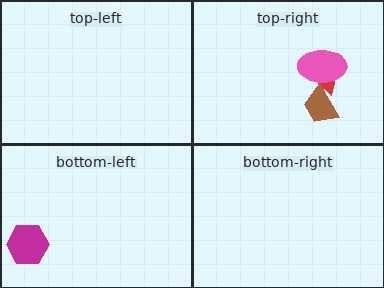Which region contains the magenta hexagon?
The bottom-left region.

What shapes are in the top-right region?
The red triangle, the pink ellipse, the brown trapezoid.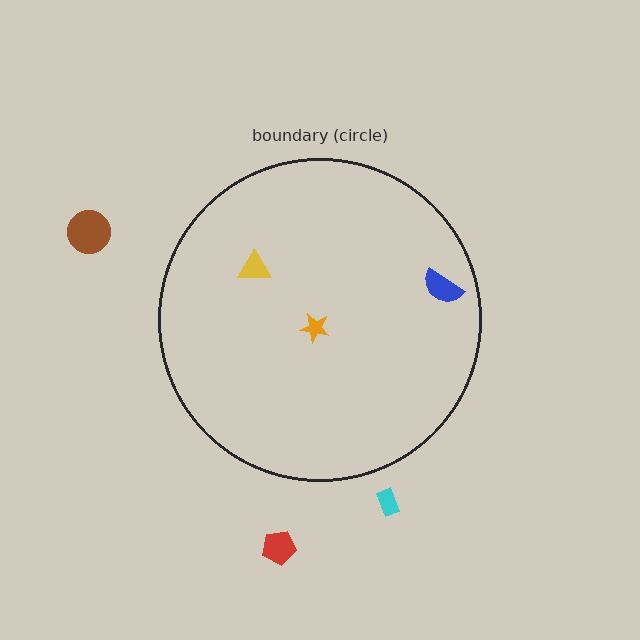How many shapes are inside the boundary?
3 inside, 3 outside.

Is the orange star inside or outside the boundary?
Inside.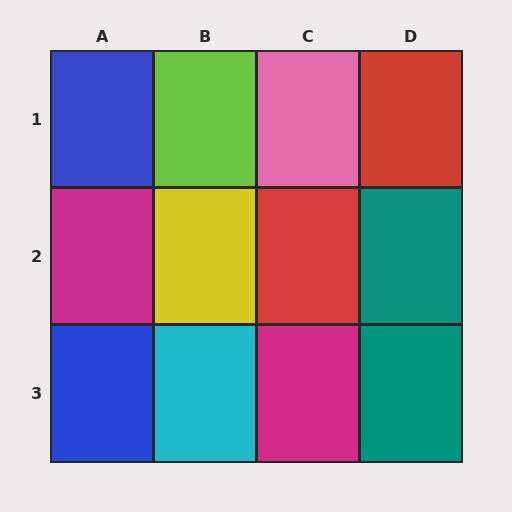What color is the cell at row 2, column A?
Magenta.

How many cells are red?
2 cells are red.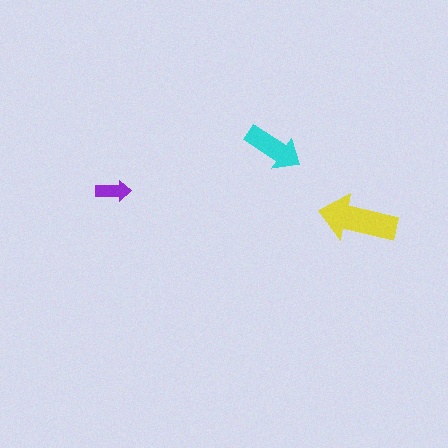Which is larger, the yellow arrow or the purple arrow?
The yellow one.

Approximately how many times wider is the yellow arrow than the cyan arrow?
About 1.5 times wider.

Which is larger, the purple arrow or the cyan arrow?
The cyan one.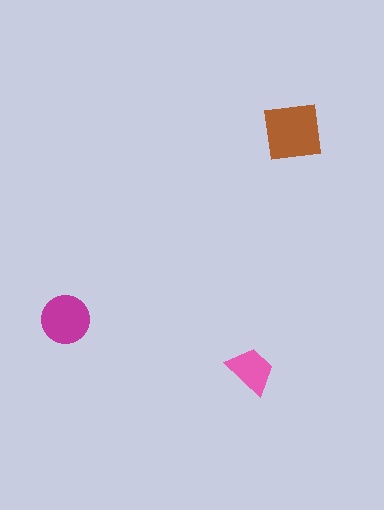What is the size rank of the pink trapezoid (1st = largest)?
3rd.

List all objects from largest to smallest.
The brown square, the magenta circle, the pink trapezoid.